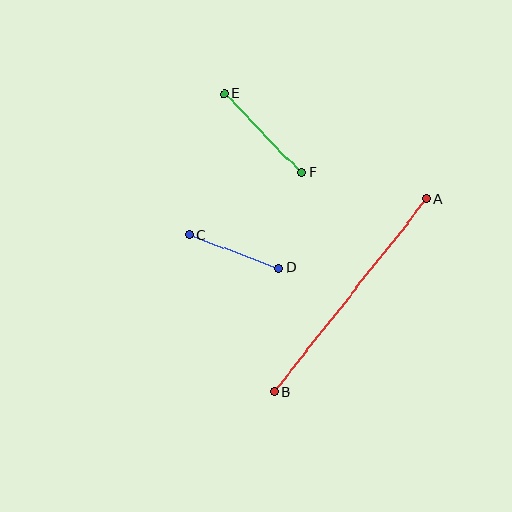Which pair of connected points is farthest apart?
Points A and B are farthest apart.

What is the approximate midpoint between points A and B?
The midpoint is at approximately (350, 295) pixels.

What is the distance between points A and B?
The distance is approximately 245 pixels.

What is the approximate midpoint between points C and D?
The midpoint is at approximately (234, 251) pixels.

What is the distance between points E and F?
The distance is approximately 110 pixels.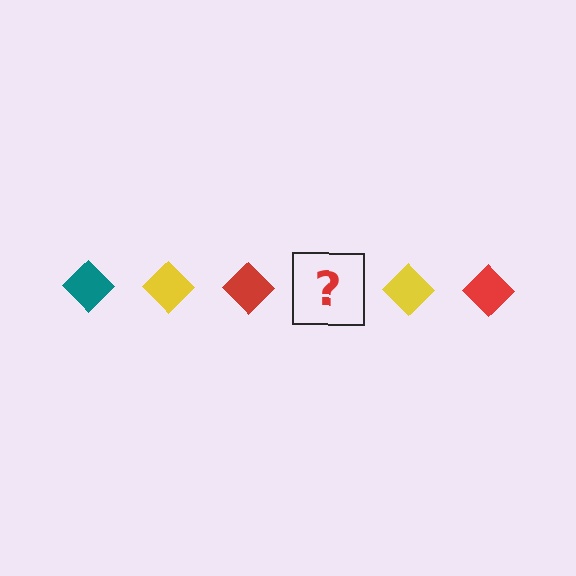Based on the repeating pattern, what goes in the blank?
The blank should be a teal diamond.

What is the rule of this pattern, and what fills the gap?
The rule is that the pattern cycles through teal, yellow, red diamonds. The gap should be filled with a teal diamond.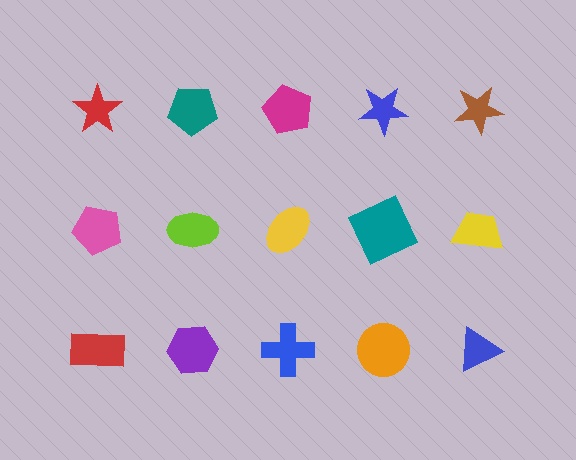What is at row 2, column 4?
A teal square.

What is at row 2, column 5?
A yellow trapezoid.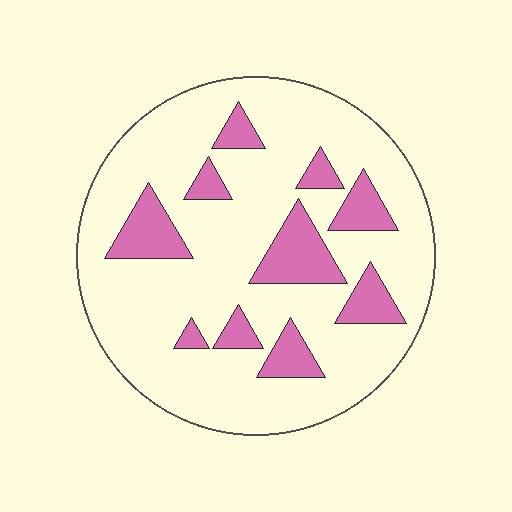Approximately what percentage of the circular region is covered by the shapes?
Approximately 20%.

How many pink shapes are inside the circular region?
10.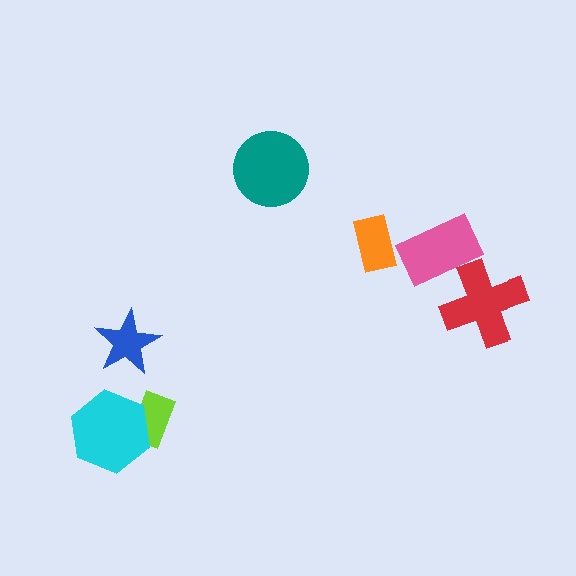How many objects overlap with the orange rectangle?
0 objects overlap with the orange rectangle.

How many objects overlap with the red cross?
1 object overlaps with the red cross.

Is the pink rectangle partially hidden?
Yes, it is partially covered by another shape.